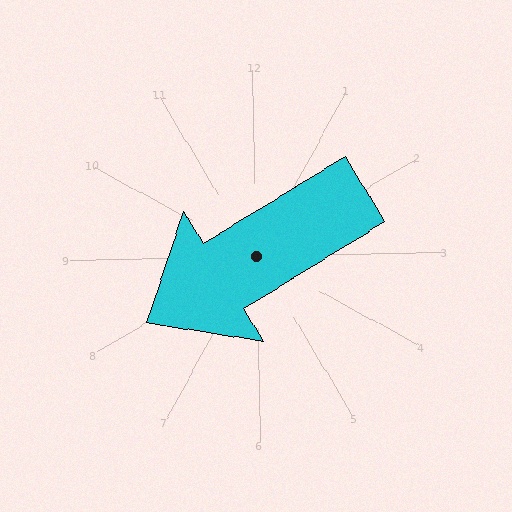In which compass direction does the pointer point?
Southwest.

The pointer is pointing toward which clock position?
Roughly 8 o'clock.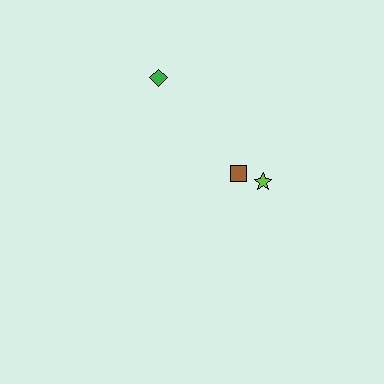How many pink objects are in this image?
There are no pink objects.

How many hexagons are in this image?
There are no hexagons.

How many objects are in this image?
There are 3 objects.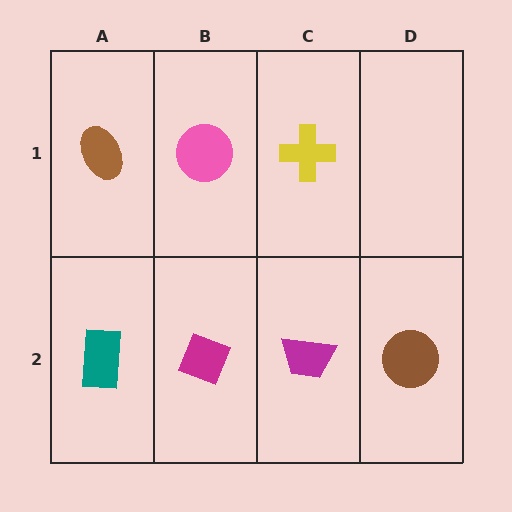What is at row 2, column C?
A magenta trapezoid.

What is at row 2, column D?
A brown circle.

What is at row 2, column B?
A magenta diamond.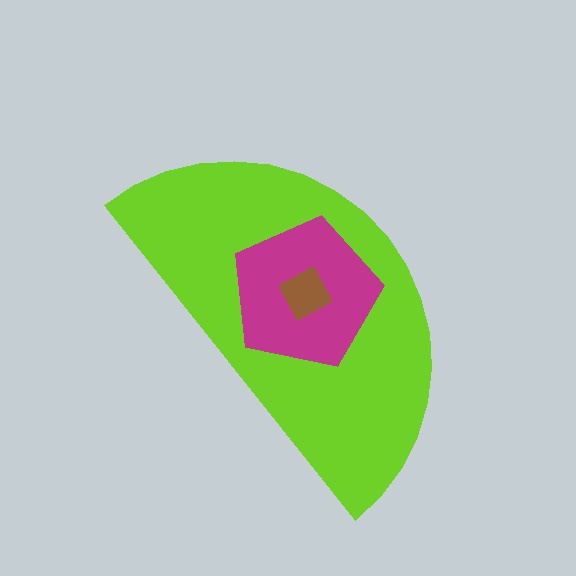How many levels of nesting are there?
3.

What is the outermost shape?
The lime semicircle.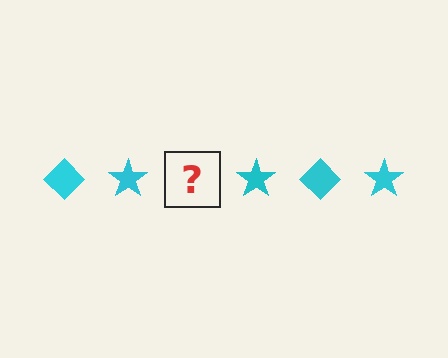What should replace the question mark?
The question mark should be replaced with a cyan diamond.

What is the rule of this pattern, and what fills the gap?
The rule is that the pattern cycles through diamond, star shapes in cyan. The gap should be filled with a cyan diamond.